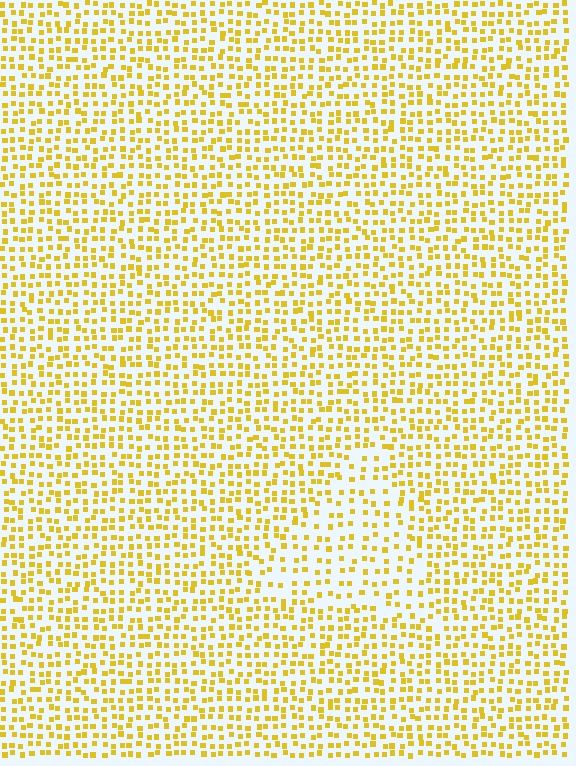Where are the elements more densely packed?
The elements are more densely packed outside the triangle boundary.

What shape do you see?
I see a triangle.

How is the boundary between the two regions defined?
The boundary is defined by a change in element density (approximately 1.6x ratio). All elements are the same color, size, and shape.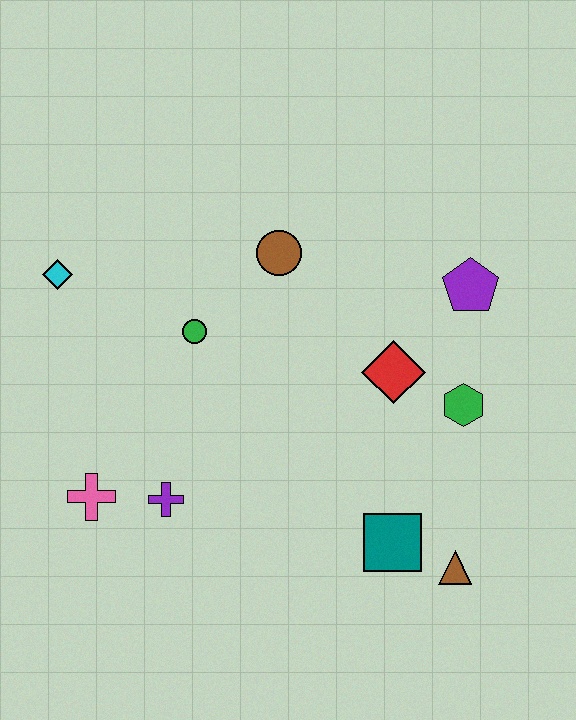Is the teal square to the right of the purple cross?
Yes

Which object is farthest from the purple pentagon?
The pink cross is farthest from the purple pentagon.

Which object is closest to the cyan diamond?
The green circle is closest to the cyan diamond.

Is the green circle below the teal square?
No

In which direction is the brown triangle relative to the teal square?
The brown triangle is to the right of the teal square.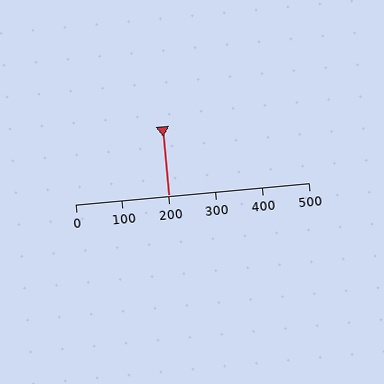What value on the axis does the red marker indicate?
The marker indicates approximately 200.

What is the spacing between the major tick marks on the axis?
The major ticks are spaced 100 apart.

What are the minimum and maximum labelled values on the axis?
The axis runs from 0 to 500.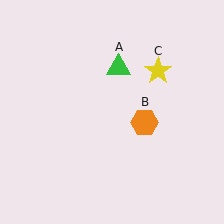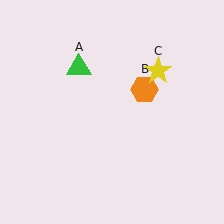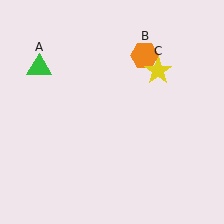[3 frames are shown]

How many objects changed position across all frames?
2 objects changed position: green triangle (object A), orange hexagon (object B).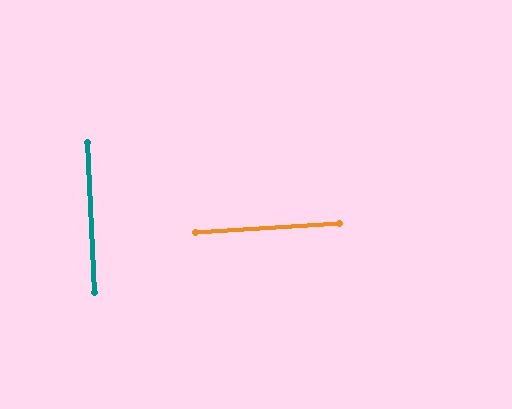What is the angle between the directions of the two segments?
Approximately 89 degrees.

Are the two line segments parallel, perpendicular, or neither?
Perpendicular — they meet at approximately 89°.